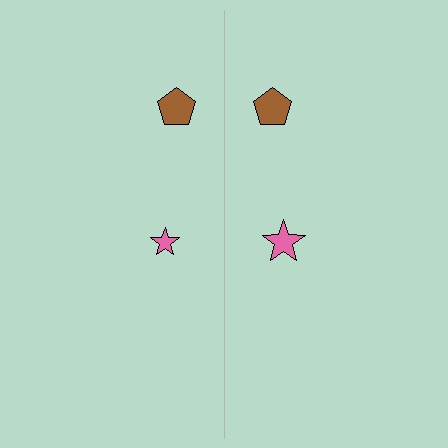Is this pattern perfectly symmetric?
No, the pattern is not perfectly symmetric. The pink star on the right side has a different size than its mirror counterpart.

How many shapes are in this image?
There are 4 shapes in this image.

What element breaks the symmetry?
The pink star on the right side has a different size than its mirror counterpart.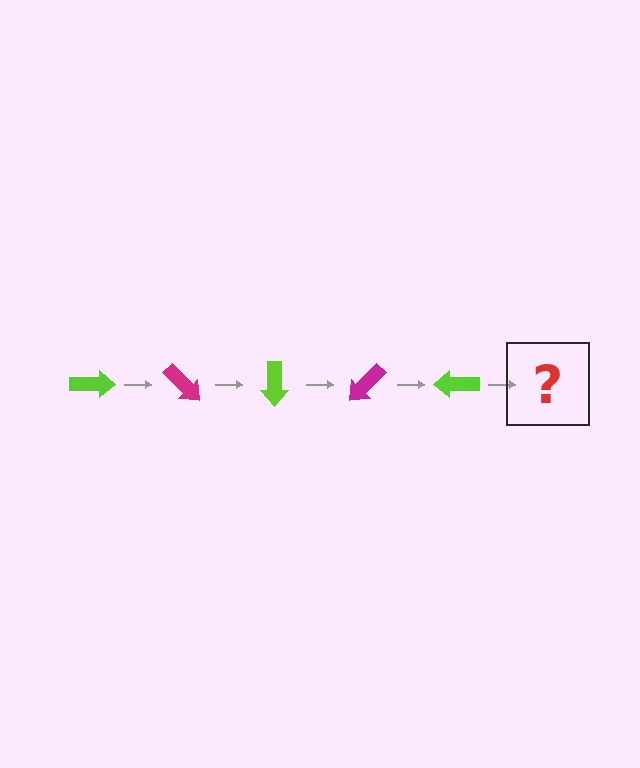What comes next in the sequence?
The next element should be a magenta arrow, rotated 225 degrees from the start.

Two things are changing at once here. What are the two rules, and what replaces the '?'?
The two rules are that it rotates 45 degrees each step and the color cycles through lime and magenta. The '?' should be a magenta arrow, rotated 225 degrees from the start.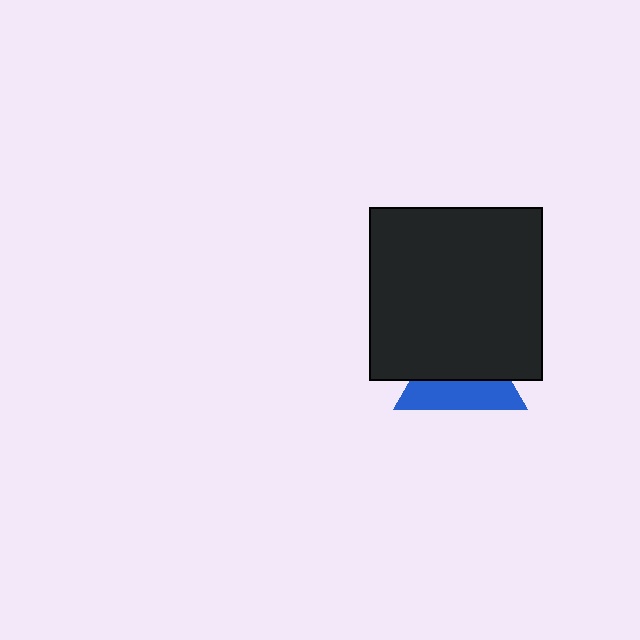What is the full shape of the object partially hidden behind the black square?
The partially hidden object is a blue triangle.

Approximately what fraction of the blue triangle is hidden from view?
Roughly 58% of the blue triangle is hidden behind the black square.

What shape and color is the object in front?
The object in front is a black square.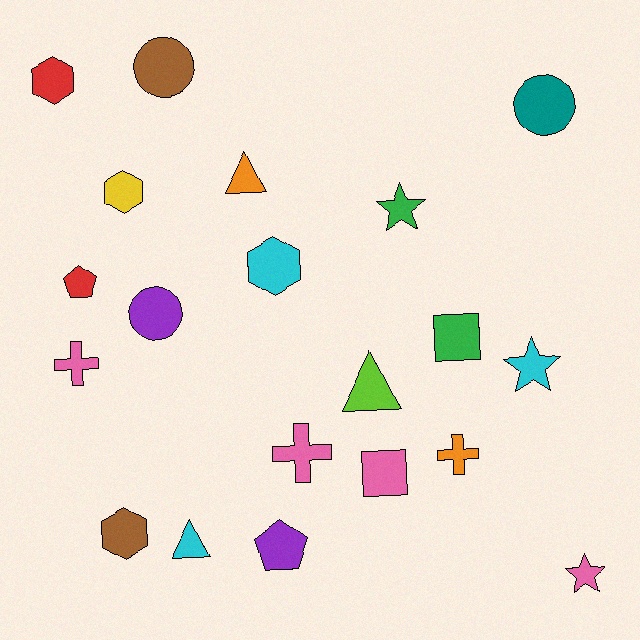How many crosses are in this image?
There are 3 crosses.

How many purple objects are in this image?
There are 2 purple objects.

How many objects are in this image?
There are 20 objects.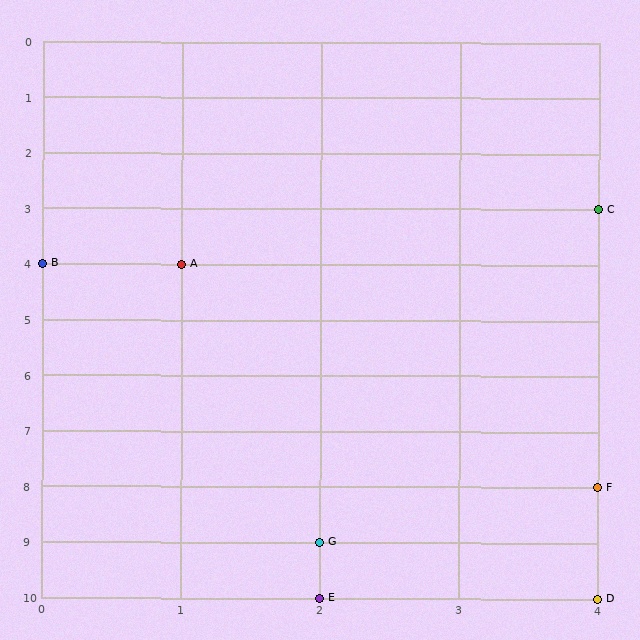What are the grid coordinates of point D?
Point D is at grid coordinates (4, 10).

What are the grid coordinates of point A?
Point A is at grid coordinates (1, 4).